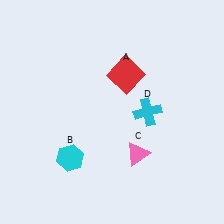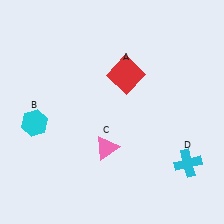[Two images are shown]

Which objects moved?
The objects that moved are: the cyan hexagon (B), the pink triangle (C), the cyan cross (D).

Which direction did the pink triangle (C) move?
The pink triangle (C) moved left.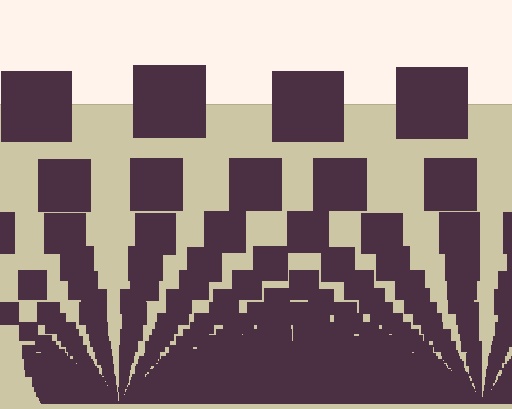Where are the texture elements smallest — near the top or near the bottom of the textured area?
Near the bottom.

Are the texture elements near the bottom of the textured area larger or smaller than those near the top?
Smaller. The gradient is inverted — elements near the bottom are smaller and denser.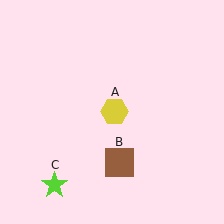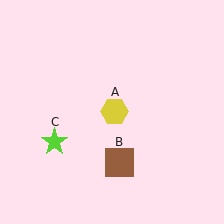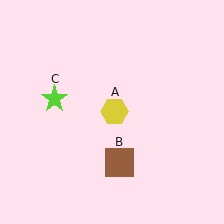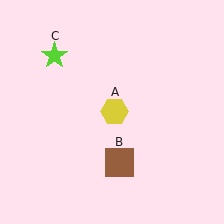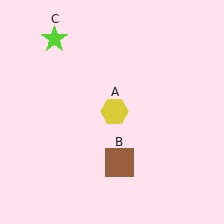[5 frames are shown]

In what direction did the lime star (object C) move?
The lime star (object C) moved up.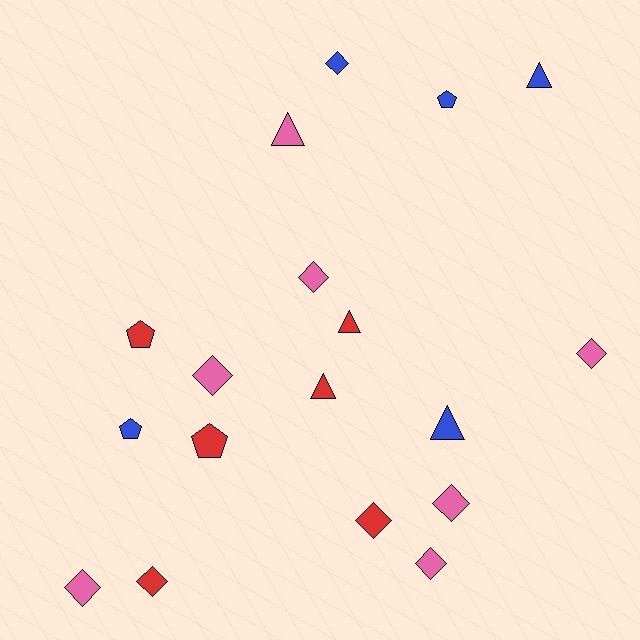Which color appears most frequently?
Pink, with 7 objects.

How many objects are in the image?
There are 18 objects.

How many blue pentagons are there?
There are 2 blue pentagons.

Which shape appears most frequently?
Diamond, with 9 objects.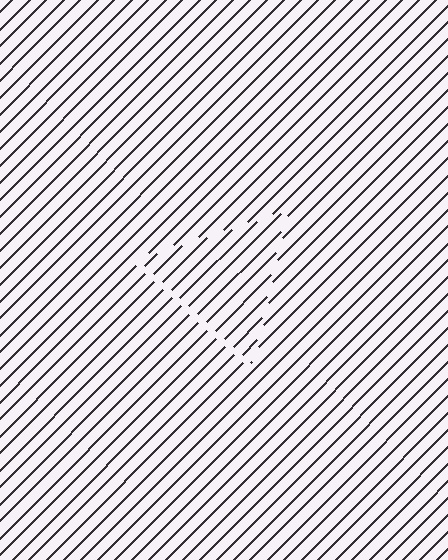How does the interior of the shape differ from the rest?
The interior of the shape contains the same grating, shifted by half a period — the contour is defined by the phase discontinuity where line-ends from the inner and outer gratings abut.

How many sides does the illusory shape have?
3 sides — the line-ends trace a triangle.